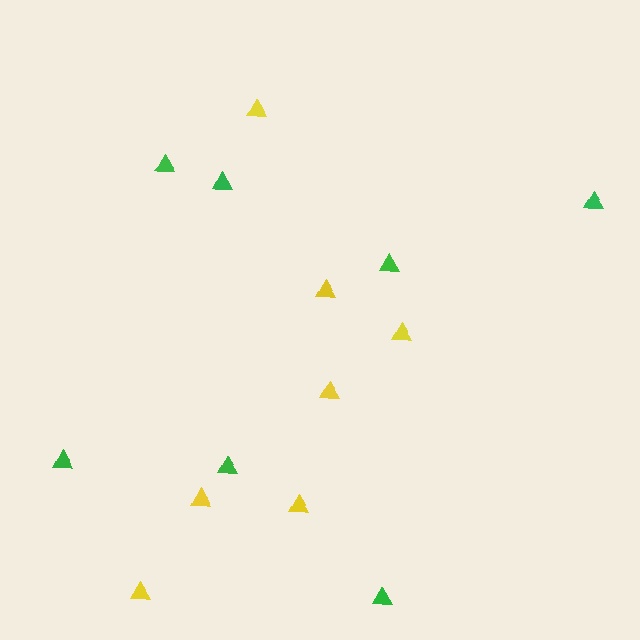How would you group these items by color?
There are 2 groups: one group of green triangles (7) and one group of yellow triangles (7).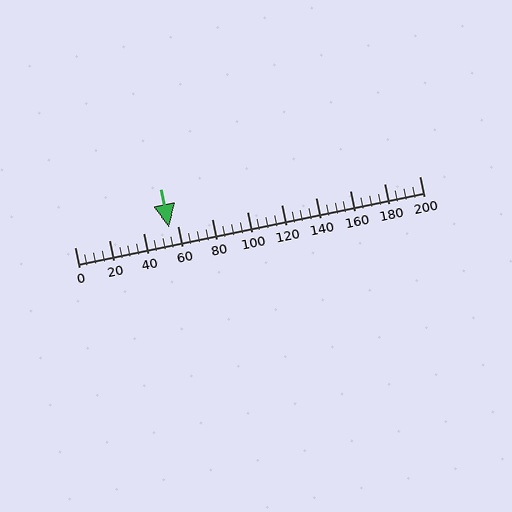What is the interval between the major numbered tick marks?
The major tick marks are spaced 20 units apart.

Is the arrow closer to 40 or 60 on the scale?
The arrow is closer to 60.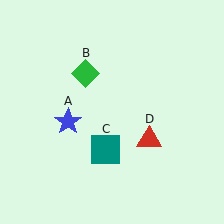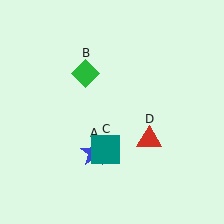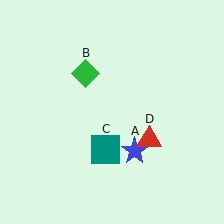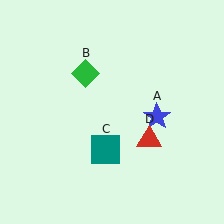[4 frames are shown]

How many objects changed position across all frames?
1 object changed position: blue star (object A).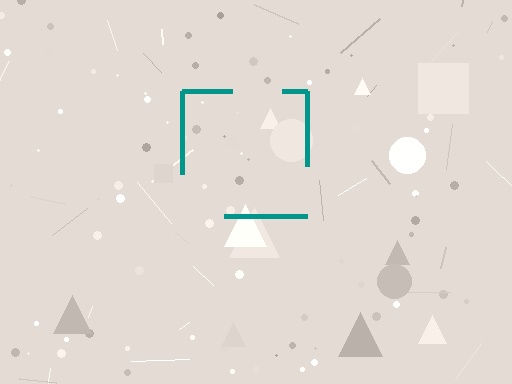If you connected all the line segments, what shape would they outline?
They would outline a square.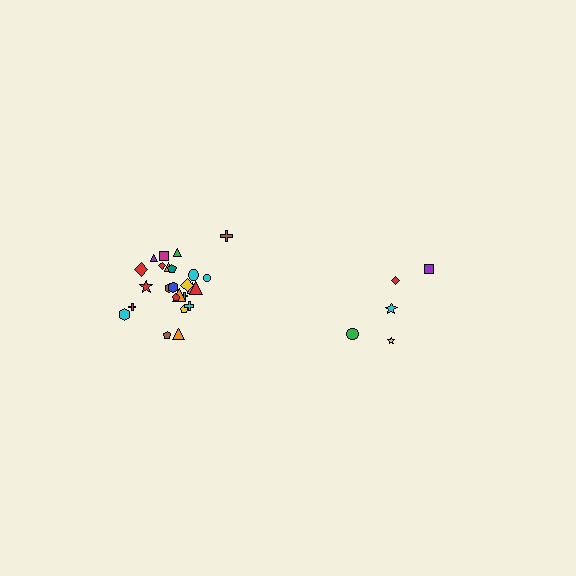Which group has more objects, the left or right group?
The left group.